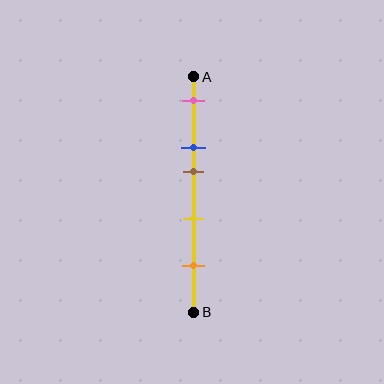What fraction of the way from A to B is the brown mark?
The brown mark is approximately 40% (0.4) of the way from A to B.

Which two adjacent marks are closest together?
The blue and brown marks are the closest adjacent pair.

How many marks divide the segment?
There are 5 marks dividing the segment.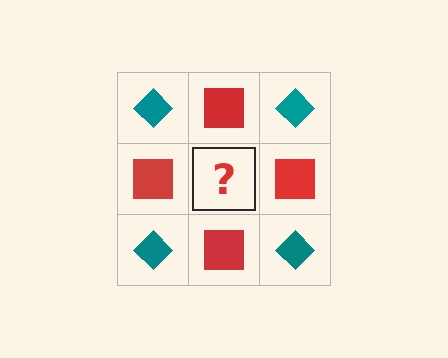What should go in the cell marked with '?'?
The missing cell should contain a teal diamond.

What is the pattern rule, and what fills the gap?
The rule is that it alternates teal diamond and red square in a checkerboard pattern. The gap should be filled with a teal diamond.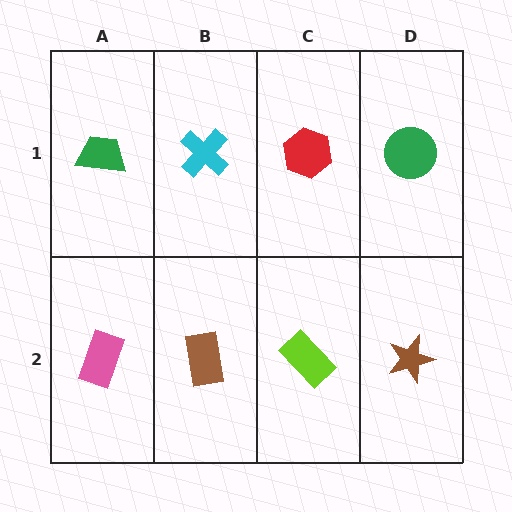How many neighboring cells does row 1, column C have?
3.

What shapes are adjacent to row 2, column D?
A green circle (row 1, column D), a lime rectangle (row 2, column C).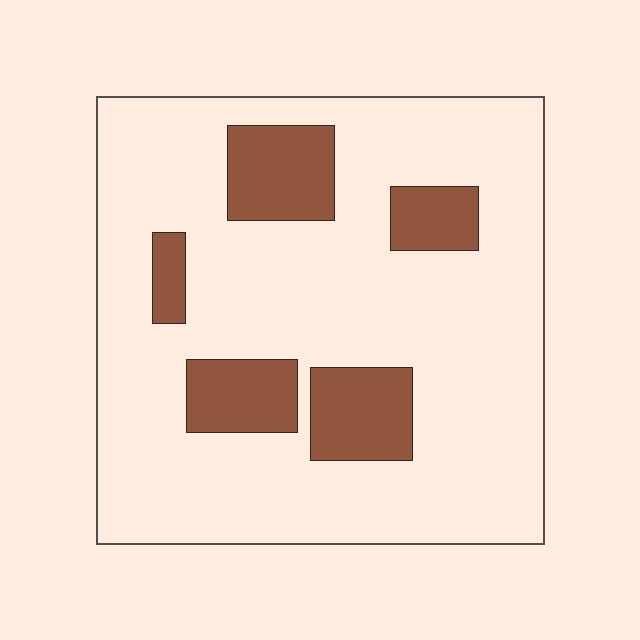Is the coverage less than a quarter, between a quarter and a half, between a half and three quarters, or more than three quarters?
Less than a quarter.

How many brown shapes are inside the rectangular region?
5.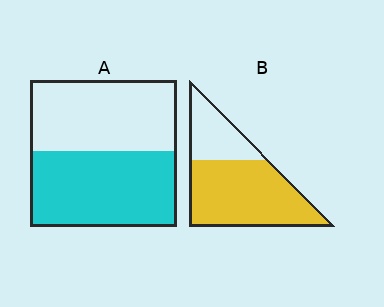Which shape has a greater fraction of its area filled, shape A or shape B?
Shape B.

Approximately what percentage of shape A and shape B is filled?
A is approximately 50% and B is approximately 70%.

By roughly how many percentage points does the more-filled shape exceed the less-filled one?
By roughly 20 percentage points (B over A).